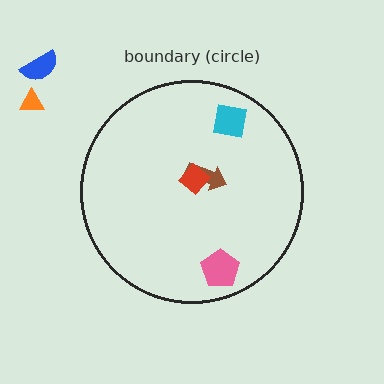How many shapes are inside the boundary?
4 inside, 2 outside.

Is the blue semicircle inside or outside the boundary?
Outside.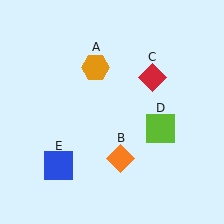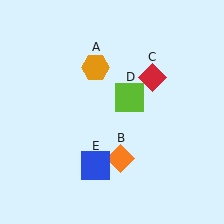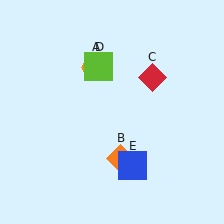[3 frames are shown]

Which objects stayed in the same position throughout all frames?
Orange hexagon (object A) and orange diamond (object B) and red diamond (object C) remained stationary.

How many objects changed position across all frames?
2 objects changed position: lime square (object D), blue square (object E).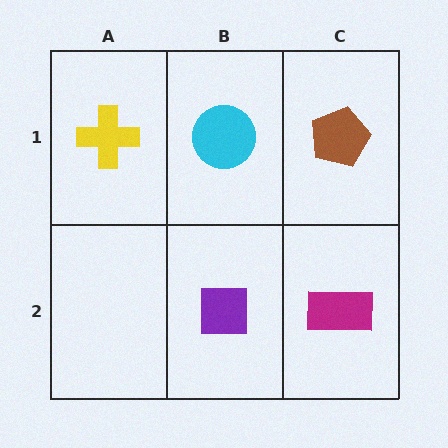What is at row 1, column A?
A yellow cross.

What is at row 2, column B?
A purple square.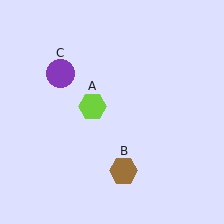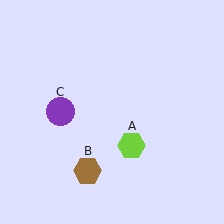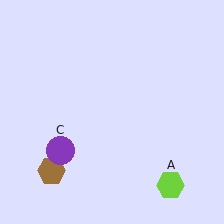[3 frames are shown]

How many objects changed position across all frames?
3 objects changed position: lime hexagon (object A), brown hexagon (object B), purple circle (object C).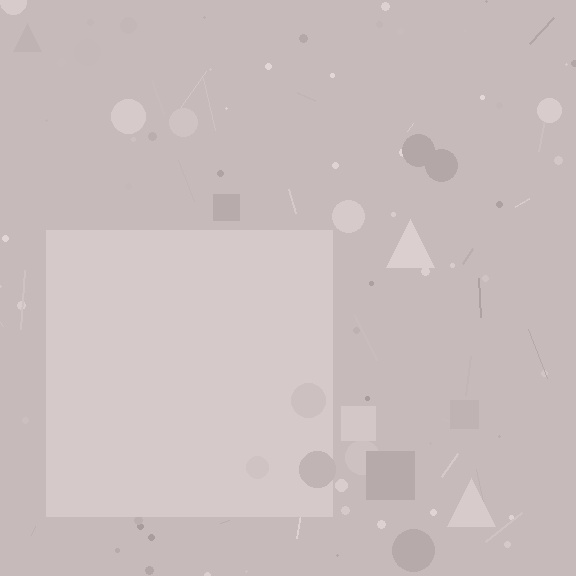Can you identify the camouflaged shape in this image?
The camouflaged shape is a square.